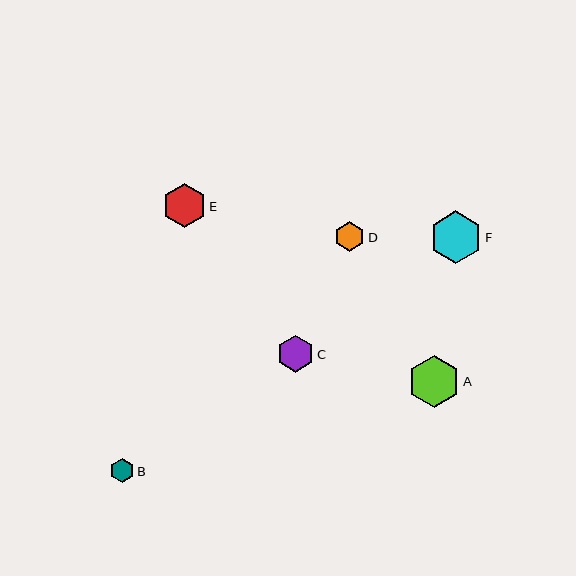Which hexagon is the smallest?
Hexagon B is the smallest with a size of approximately 25 pixels.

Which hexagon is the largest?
Hexagon F is the largest with a size of approximately 53 pixels.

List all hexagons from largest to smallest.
From largest to smallest: F, A, E, C, D, B.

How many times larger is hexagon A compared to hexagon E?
Hexagon A is approximately 1.2 times the size of hexagon E.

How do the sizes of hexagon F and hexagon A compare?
Hexagon F and hexagon A are approximately the same size.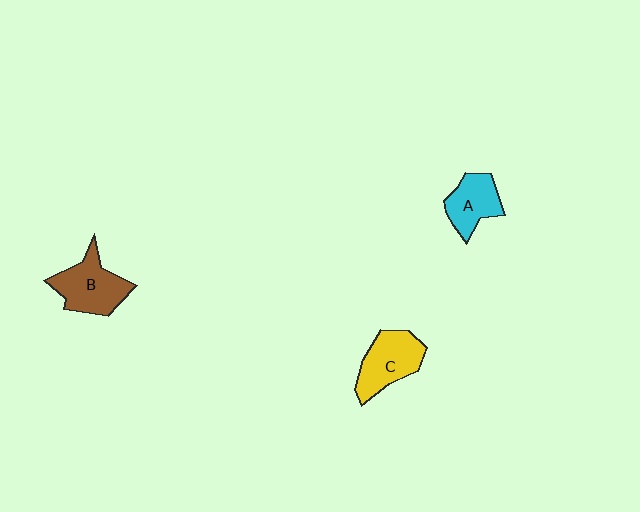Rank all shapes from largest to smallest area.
From largest to smallest: B (brown), C (yellow), A (cyan).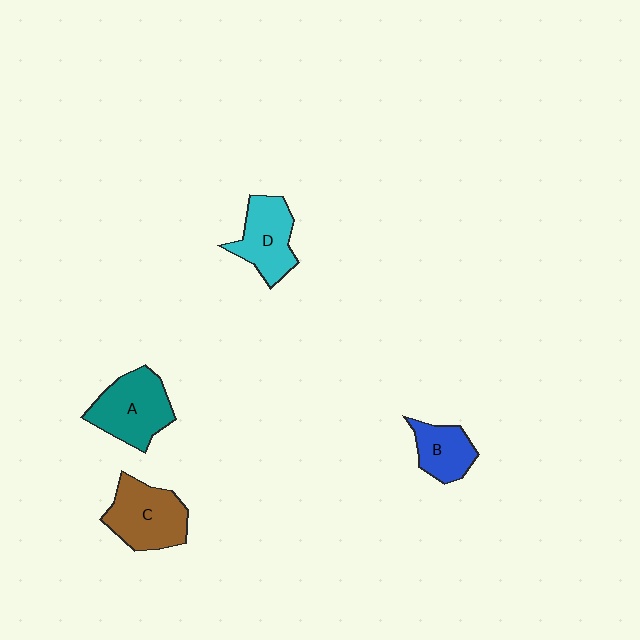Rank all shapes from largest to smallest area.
From largest to smallest: A (teal), C (brown), D (cyan), B (blue).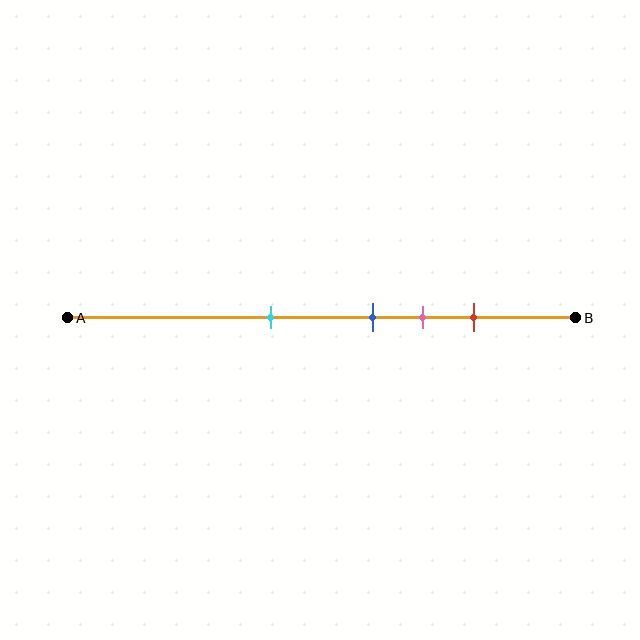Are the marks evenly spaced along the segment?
No, the marks are not evenly spaced.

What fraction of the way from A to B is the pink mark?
The pink mark is approximately 70% (0.7) of the way from A to B.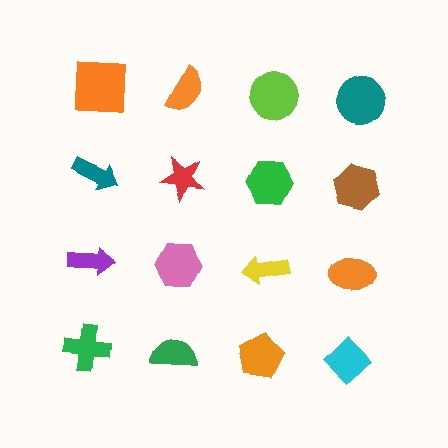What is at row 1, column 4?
A teal circle.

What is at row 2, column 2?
A red star.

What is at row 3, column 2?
A pink hexagon.